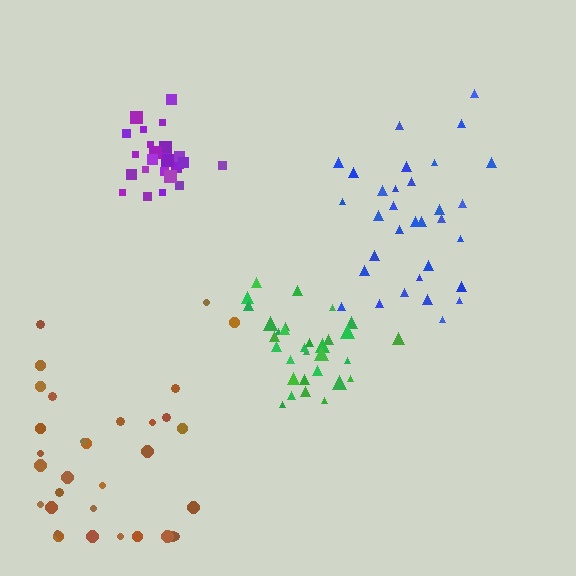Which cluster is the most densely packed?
Purple.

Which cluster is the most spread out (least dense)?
Brown.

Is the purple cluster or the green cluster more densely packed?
Purple.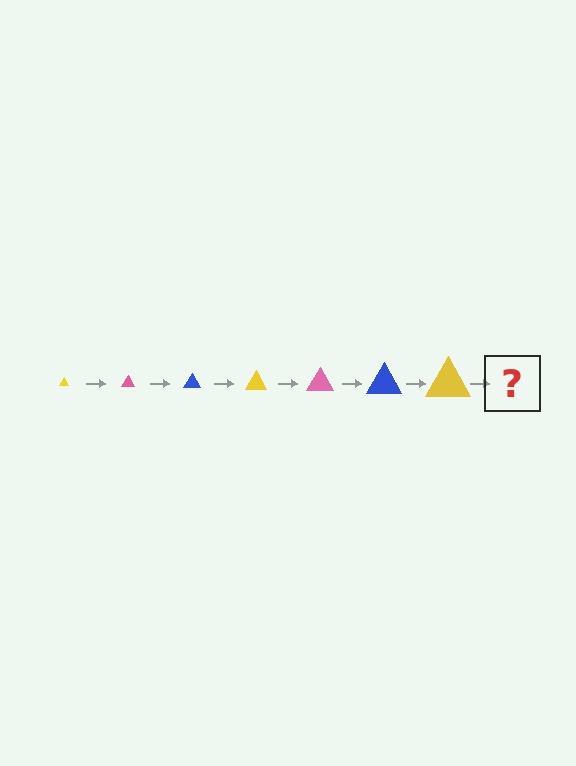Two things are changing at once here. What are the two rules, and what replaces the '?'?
The two rules are that the triangle grows larger each step and the color cycles through yellow, pink, and blue. The '?' should be a pink triangle, larger than the previous one.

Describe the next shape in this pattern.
It should be a pink triangle, larger than the previous one.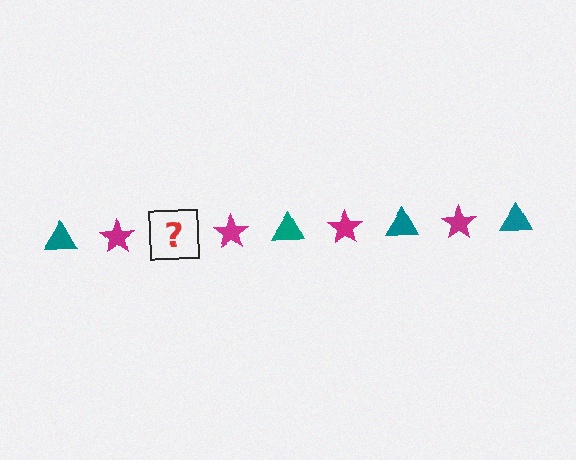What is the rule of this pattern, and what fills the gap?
The rule is that the pattern alternates between teal triangle and magenta star. The gap should be filled with a teal triangle.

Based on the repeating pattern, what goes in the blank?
The blank should be a teal triangle.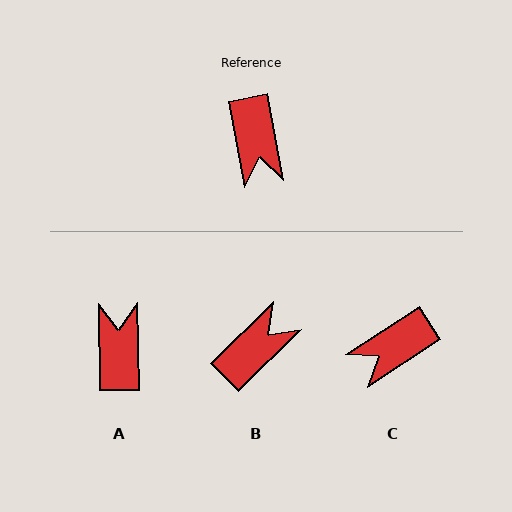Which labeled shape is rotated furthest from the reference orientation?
A, about 171 degrees away.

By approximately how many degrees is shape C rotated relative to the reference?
Approximately 67 degrees clockwise.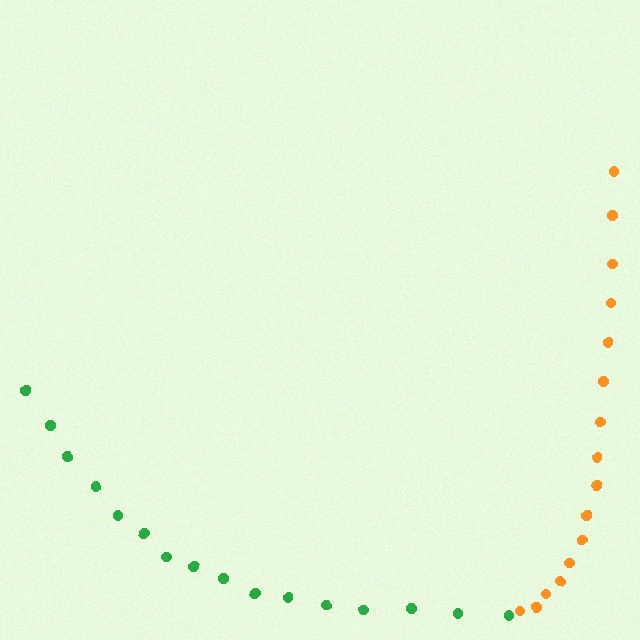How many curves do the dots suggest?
There are 2 distinct paths.